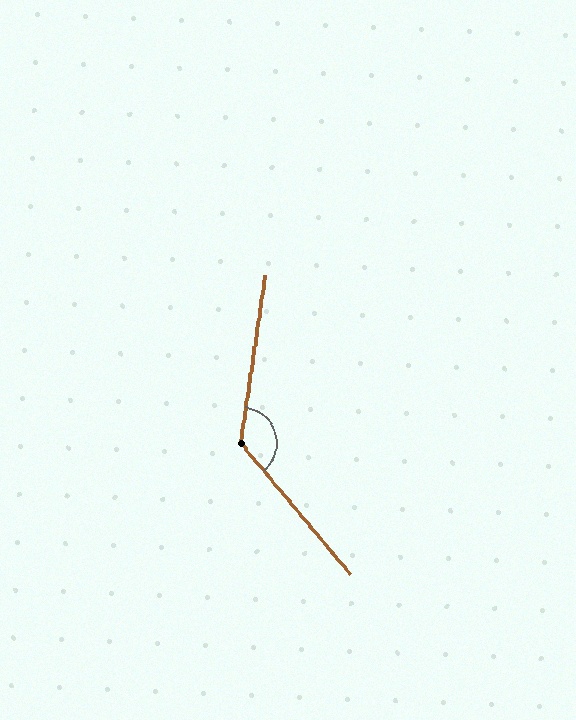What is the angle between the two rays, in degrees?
Approximately 132 degrees.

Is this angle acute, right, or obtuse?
It is obtuse.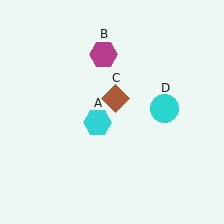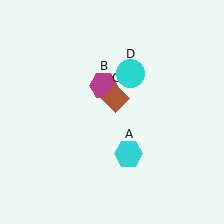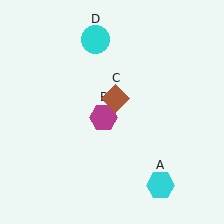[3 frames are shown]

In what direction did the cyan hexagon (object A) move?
The cyan hexagon (object A) moved down and to the right.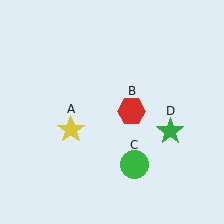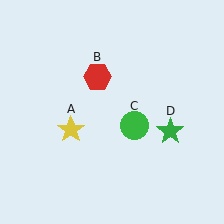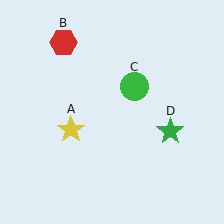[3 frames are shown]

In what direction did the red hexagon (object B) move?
The red hexagon (object B) moved up and to the left.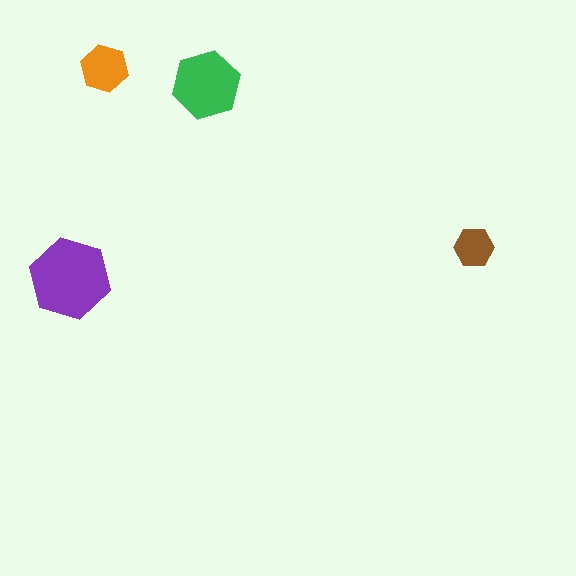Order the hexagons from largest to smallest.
the purple one, the green one, the orange one, the brown one.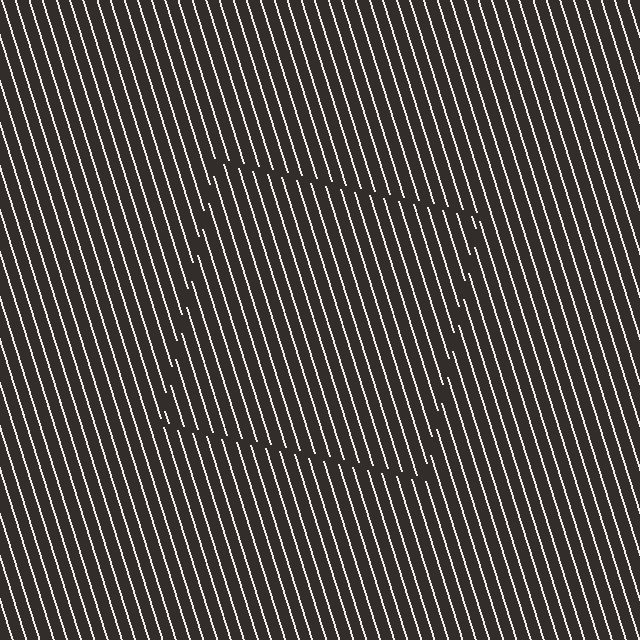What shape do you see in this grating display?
An illusory square. The interior of the shape contains the same grating, shifted by half a period — the contour is defined by the phase discontinuity where line-ends from the inner and outer gratings abut.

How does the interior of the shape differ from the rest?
The interior of the shape contains the same grating, shifted by half a period — the contour is defined by the phase discontinuity where line-ends from the inner and outer gratings abut.